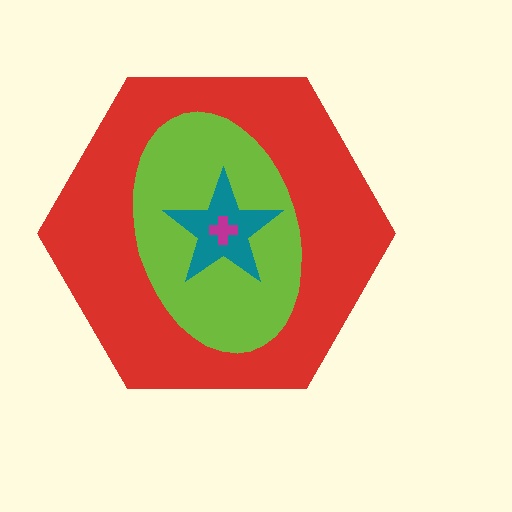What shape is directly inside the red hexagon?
The lime ellipse.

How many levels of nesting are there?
4.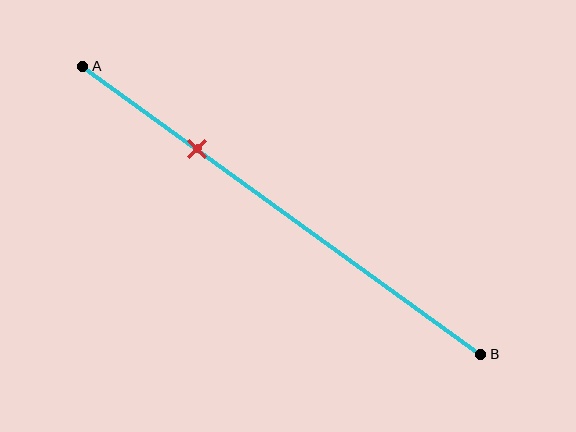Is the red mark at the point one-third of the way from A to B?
No, the mark is at about 30% from A, not at the 33% one-third point.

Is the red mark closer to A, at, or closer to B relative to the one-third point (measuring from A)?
The red mark is closer to point A than the one-third point of segment AB.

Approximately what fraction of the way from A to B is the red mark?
The red mark is approximately 30% of the way from A to B.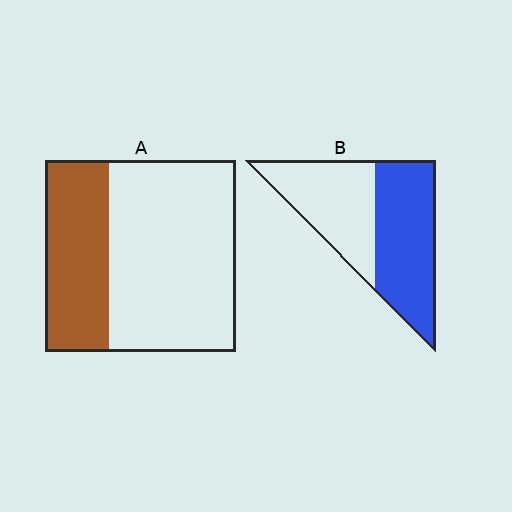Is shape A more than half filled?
No.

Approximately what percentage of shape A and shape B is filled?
A is approximately 35% and B is approximately 55%.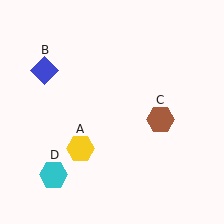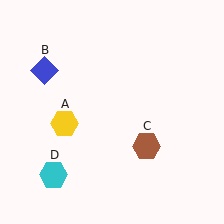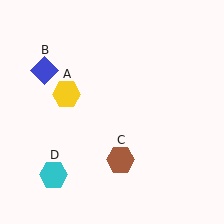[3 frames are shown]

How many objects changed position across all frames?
2 objects changed position: yellow hexagon (object A), brown hexagon (object C).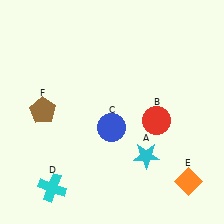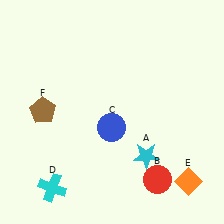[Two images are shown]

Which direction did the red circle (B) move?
The red circle (B) moved down.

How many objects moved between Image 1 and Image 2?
1 object moved between the two images.